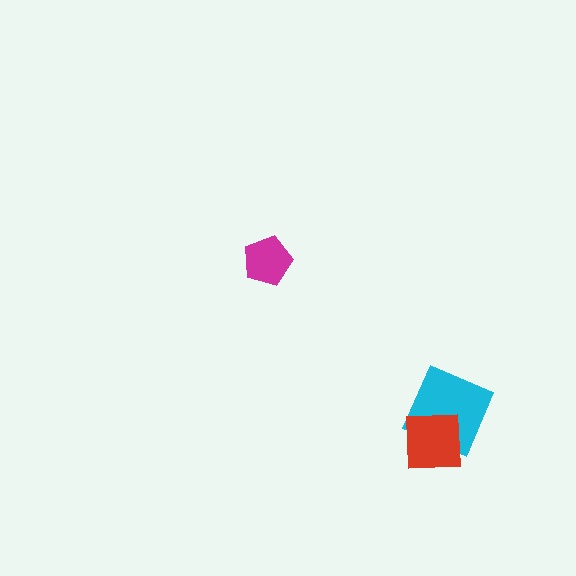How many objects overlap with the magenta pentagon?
0 objects overlap with the magenta pentagon.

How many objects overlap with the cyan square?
1 object overlaps with the cyan square.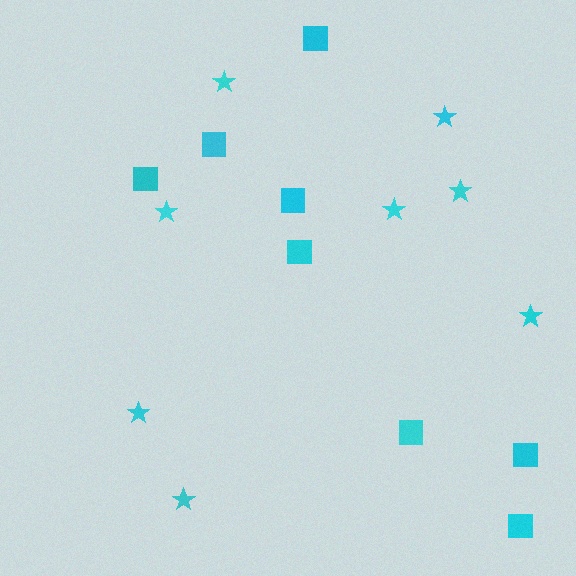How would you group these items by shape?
There are 2 groups: one group of stars (8) and one group of squares (8).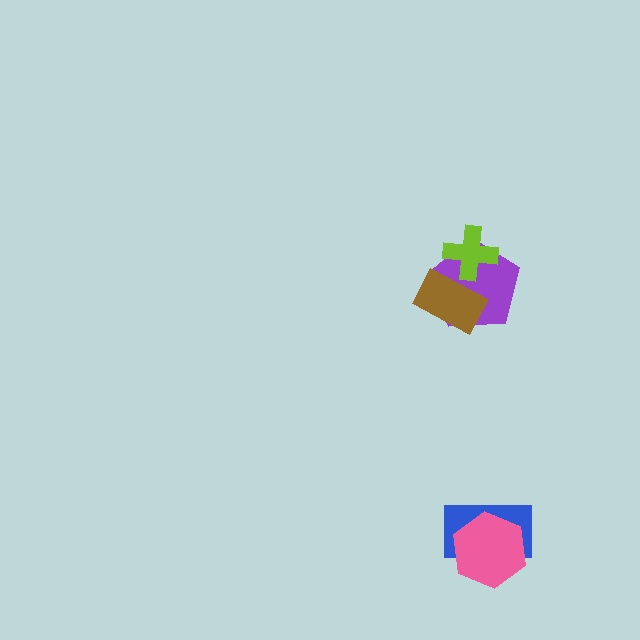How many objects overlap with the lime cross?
2 objects overlap with the lime cross.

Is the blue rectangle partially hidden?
Yes, it is partially covered by another shape.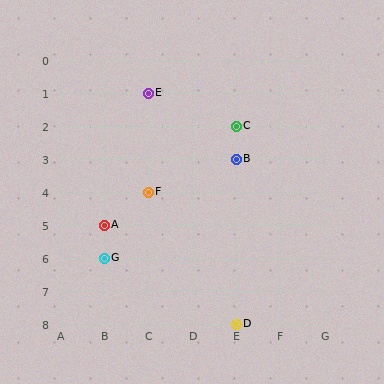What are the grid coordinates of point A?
Point A is at grid coordinates (B, 5).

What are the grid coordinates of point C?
Point C is at grid coordinates (E, 2).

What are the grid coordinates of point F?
Point F is at grid coordinates (C, 4).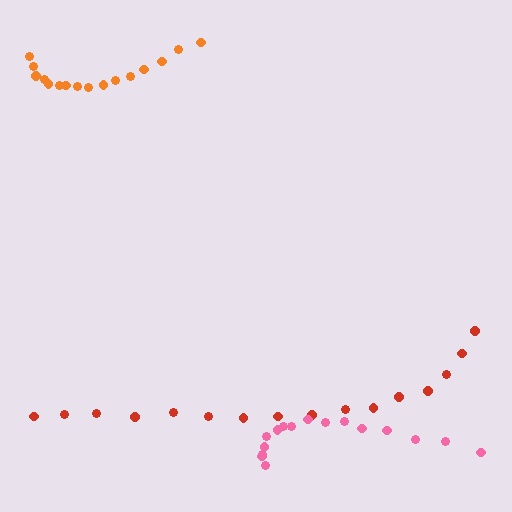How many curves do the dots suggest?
There are 3 distinct paths.